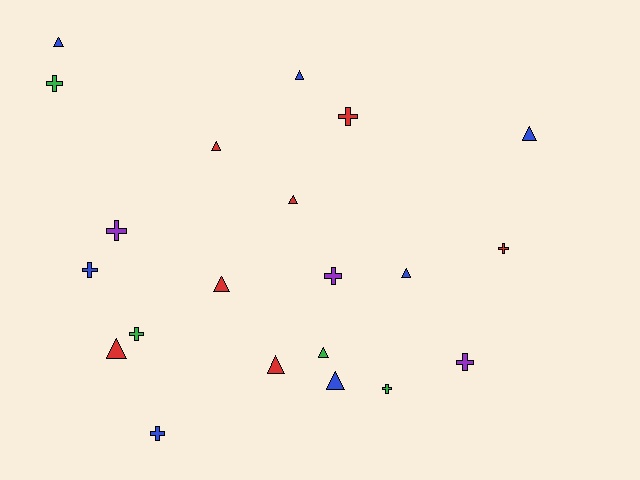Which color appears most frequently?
Red, with 7 objects.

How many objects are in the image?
There are 21 objects.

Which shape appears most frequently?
Triangle, with 11 objects.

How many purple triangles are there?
There are no purple triangles.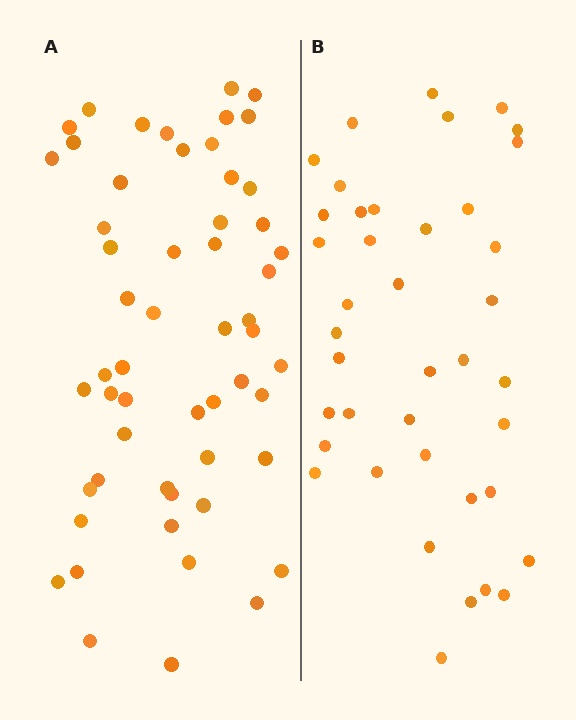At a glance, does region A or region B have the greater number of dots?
Region A (the left region) has more dots.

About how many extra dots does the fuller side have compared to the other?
Region A has approximately 15 more dots than region B.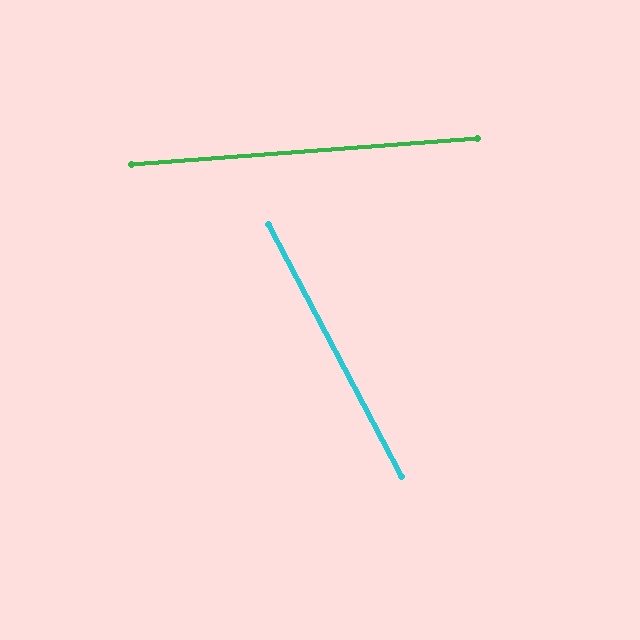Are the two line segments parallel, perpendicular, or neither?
Neither parallel nor perpendicular — they differ by about 67°.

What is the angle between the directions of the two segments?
Approximately 67 degrees.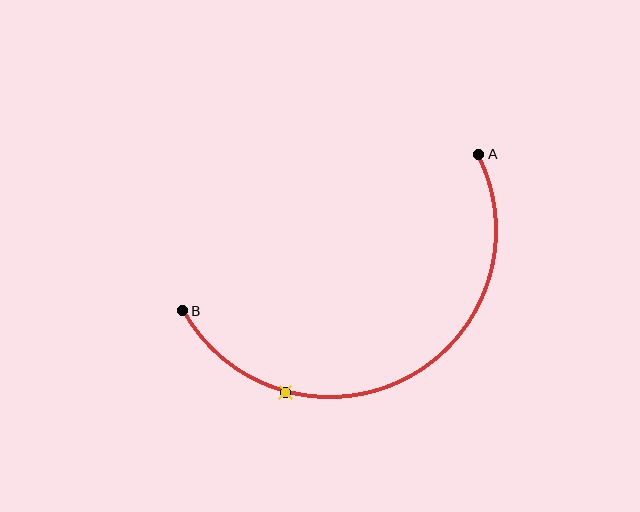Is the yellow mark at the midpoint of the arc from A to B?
No. The yellow mark lies on the arc but is closer to endpoint B. The arc midpoint would be at the point on the curve equidistant along the arc from both A and B.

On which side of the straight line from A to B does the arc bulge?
The arc bulges below the straight line connecting A and B.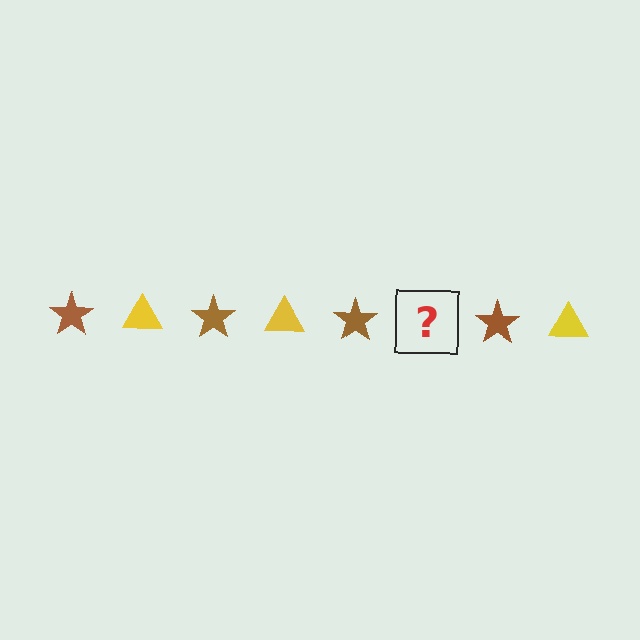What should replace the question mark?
The question mark should be replaced with a yellow triangle.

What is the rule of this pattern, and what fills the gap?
The rule is that the pattern alternates between brown star and yellow triangle. The gap should be filled with a yellow triangle.